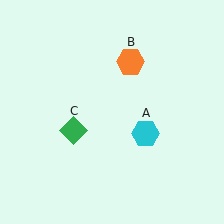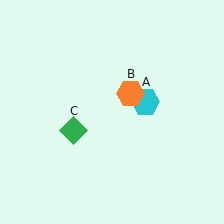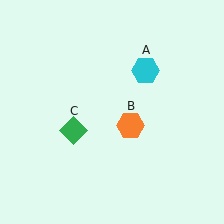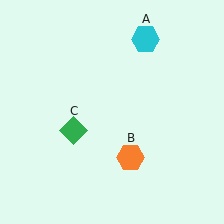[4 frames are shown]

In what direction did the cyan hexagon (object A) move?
The cyan hexagon (object A) moved up.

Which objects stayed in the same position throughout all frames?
Green diamond (object C) remained stationary.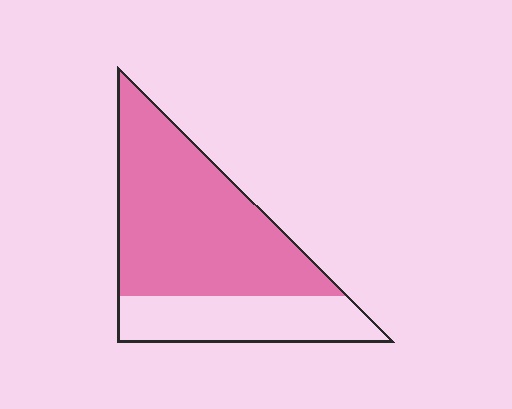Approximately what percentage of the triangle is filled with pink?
Approximately 70%.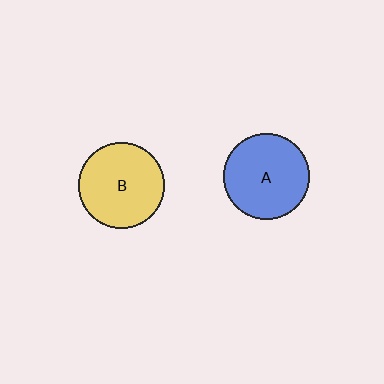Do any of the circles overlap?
No, none of the circles overlap.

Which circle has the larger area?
Circle B (yellow).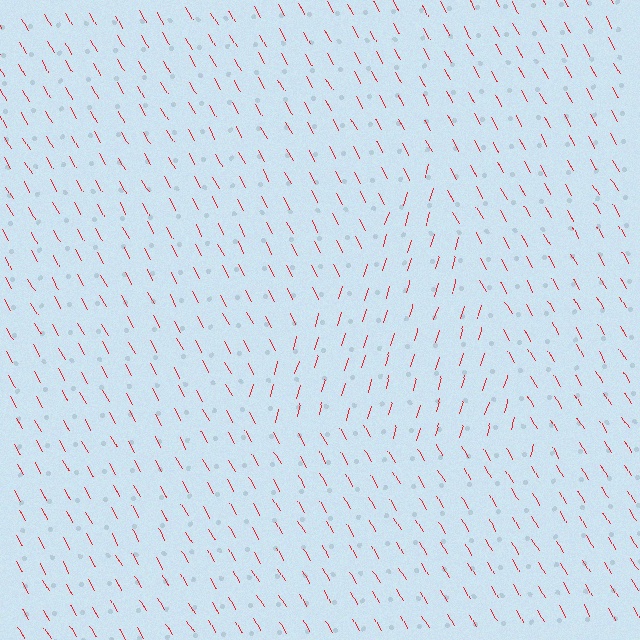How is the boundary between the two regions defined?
The boundary is defined purely by a change in line orientation (approximately 45 degrees difference). All lines are the same color and thickness.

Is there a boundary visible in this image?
Yes, there is a texture boundary formed by a change in line orientation.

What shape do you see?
I see a triangle.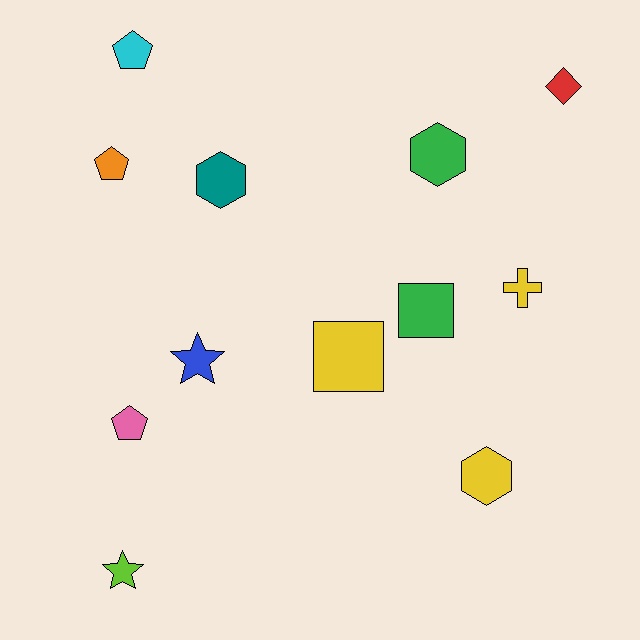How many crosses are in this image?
There is 1 cross.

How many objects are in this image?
There are 12 objects.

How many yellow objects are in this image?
There are 3 yellow objects.